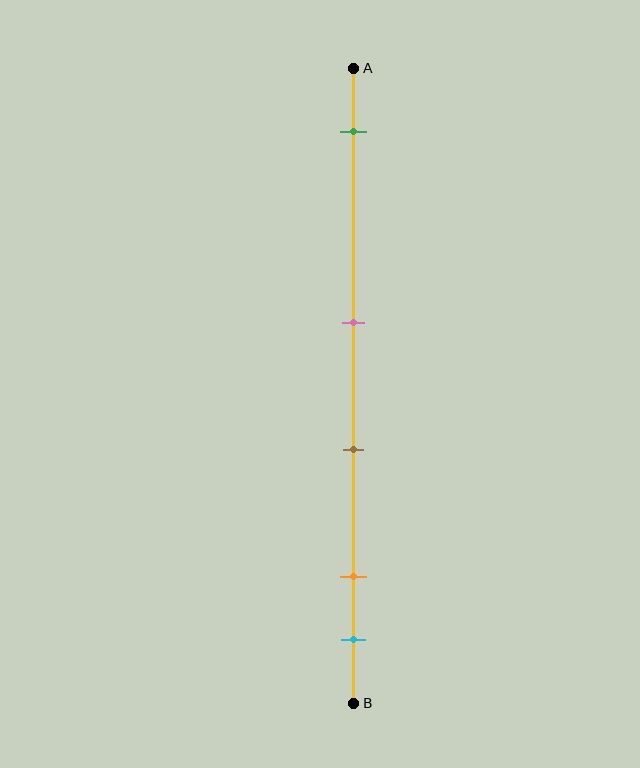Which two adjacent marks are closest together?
The orange and cyan marks are the closest adjacent pair.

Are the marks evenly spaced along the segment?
No, the marks are not evenly spaced.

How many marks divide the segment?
There are 5 marks dividing the segment.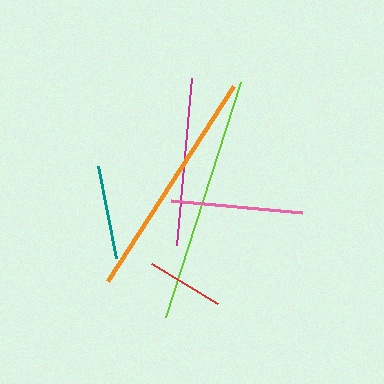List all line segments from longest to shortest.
From longest to shortest: lime, orange, magenta, pink, teal, red.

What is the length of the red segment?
The red segment is approximately 77 pixels long.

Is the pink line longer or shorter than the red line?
The pink line is longer than the red line.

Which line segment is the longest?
The lime line is the longest at approximately 247 pixels.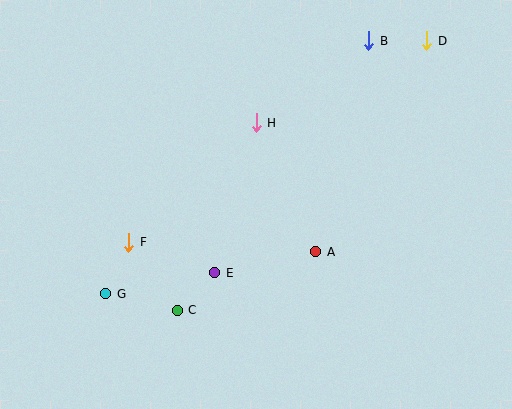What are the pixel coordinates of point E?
Point E is at (215, 273).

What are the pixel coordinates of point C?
Point C is at (177, 310).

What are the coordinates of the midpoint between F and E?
The midpoint between F and E is at (172, 257).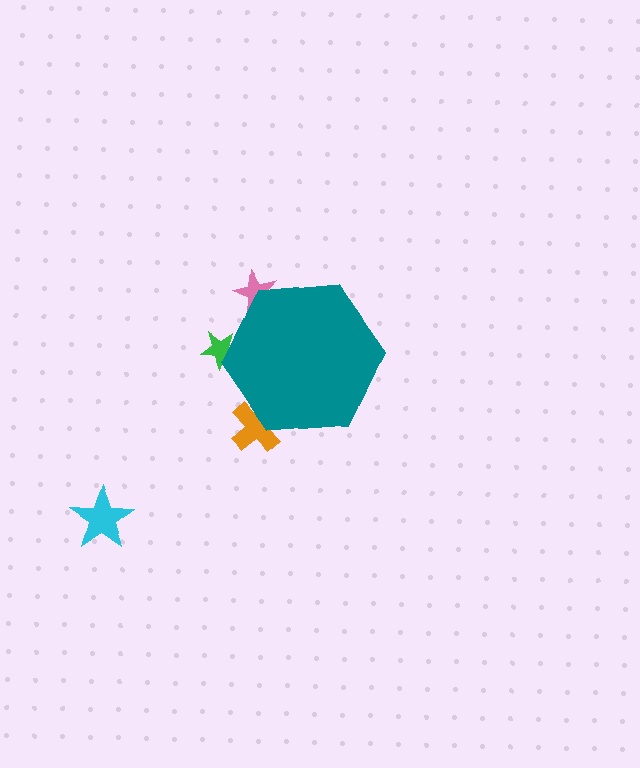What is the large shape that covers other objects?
A teal hexagon.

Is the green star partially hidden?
Yes, the green star is partially hidden behind the teal hexagon.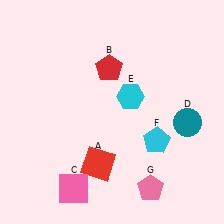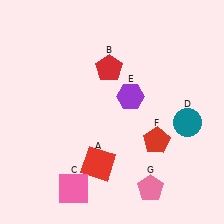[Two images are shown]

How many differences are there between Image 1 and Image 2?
There are 2 differences between the two images.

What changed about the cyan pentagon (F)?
In Image 1, F is cyan. In Image 2, it changed to red.